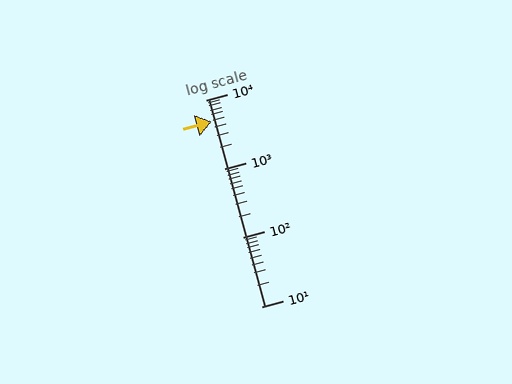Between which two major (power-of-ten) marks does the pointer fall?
The pointer is between 1000 and 10000.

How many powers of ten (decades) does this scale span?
The scale spans 3 decades, from 10 to 10000.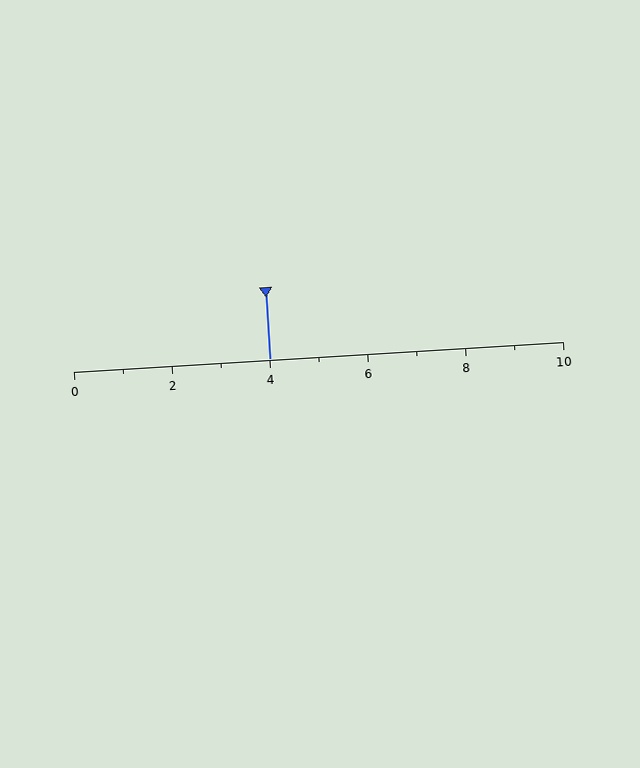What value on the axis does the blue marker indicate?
The marker indicates approximately 4.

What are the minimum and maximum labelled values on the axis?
The axis runs from 0 to 10.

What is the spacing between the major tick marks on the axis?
The major ticks are spaced 2 apart.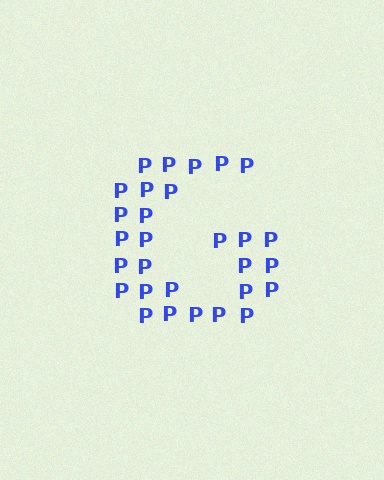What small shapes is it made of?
It is made of small letter P's.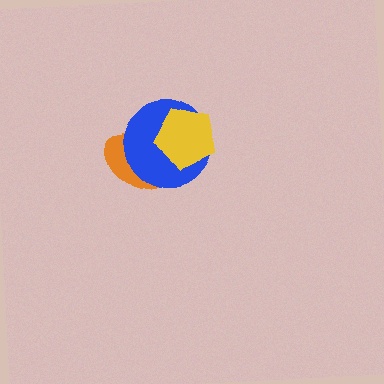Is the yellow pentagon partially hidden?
No, no other shape covers it.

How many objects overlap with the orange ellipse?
2 objects overlap with the orange ellipse.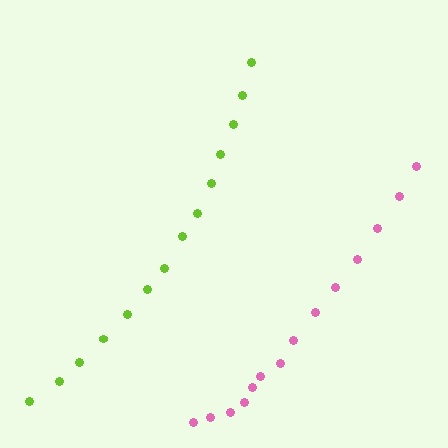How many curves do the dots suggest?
There are 2 distinct paths.